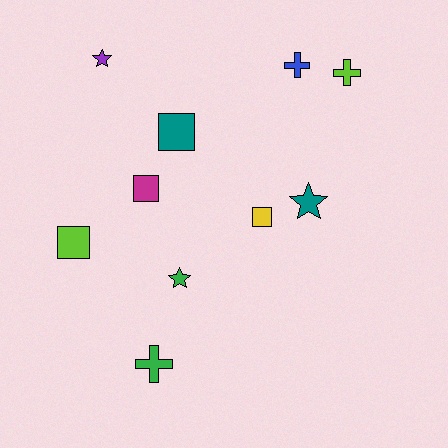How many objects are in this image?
There are 10 objects.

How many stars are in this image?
There are 3 stars.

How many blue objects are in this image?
There is 1 blue object.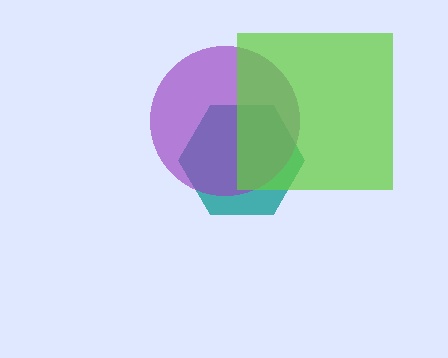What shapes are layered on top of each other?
The layered shapes are: a teal hexagon, a purple circle, a lime square.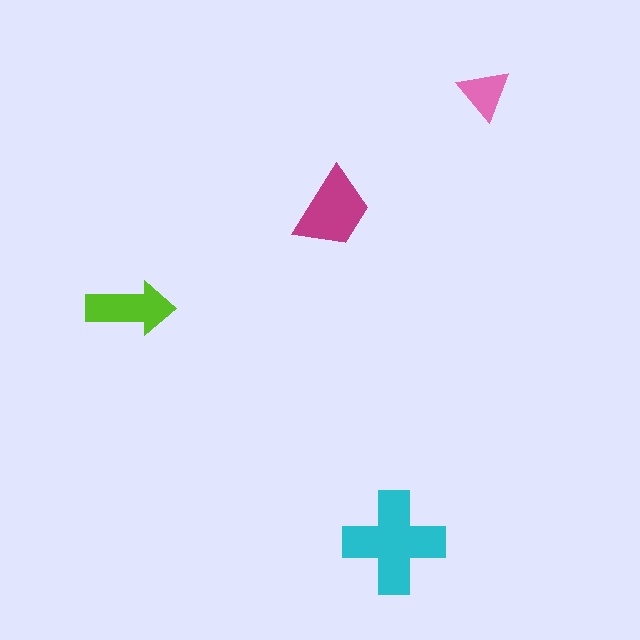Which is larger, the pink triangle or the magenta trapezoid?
The magenta trapezoid.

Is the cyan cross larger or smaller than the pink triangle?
Larger.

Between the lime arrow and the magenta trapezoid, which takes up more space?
The magenta trapezoid.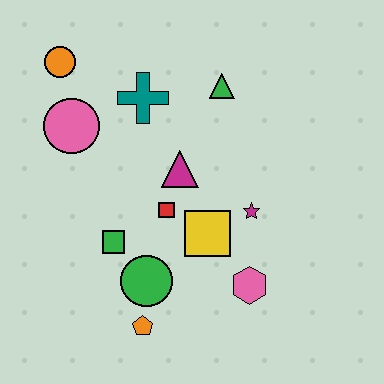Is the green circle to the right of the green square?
Yes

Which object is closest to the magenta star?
The yellow square is closest to the magenta star.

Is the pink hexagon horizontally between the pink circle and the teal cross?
No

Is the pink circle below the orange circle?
Yes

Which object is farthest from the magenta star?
The orange circle is farthest from the magenta star.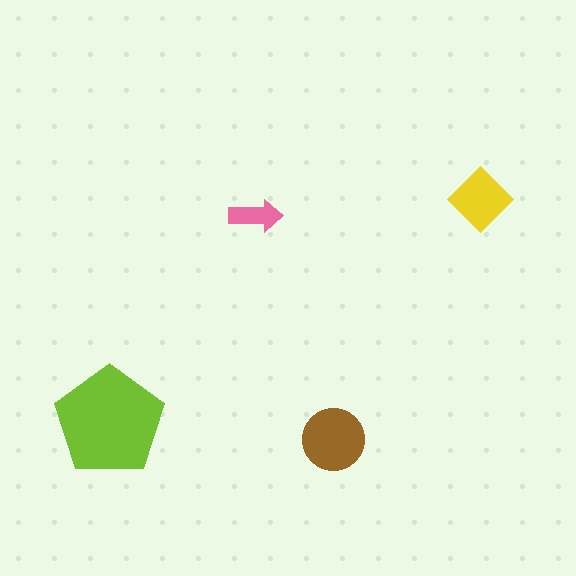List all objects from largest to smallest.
The lime pentagon, the brown circle, the yellow diamond, the pink arrow.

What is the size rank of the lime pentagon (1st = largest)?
1st.